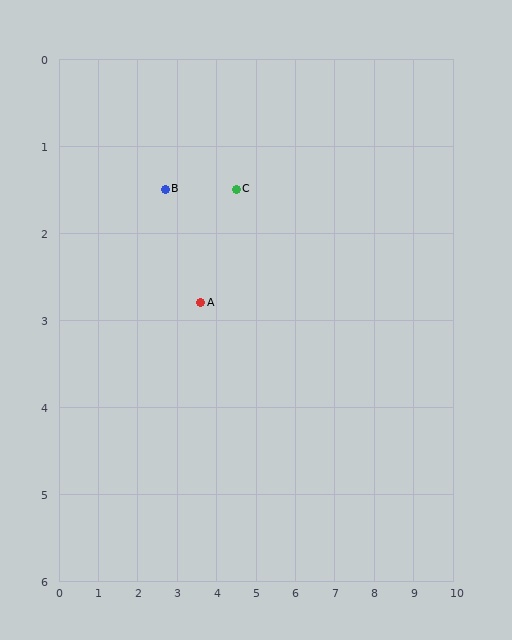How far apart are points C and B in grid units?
Points C and B are about 1.8 grid units apart.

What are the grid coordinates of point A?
Point A is at approximately (3.6, 2.8).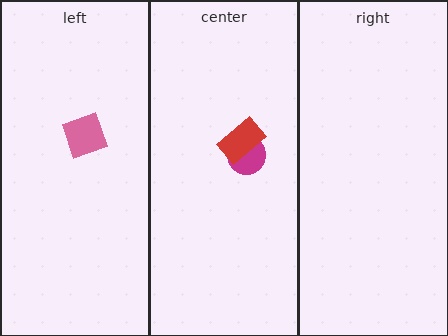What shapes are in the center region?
The magenta circle, the red rectangle.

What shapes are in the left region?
The pink diamond.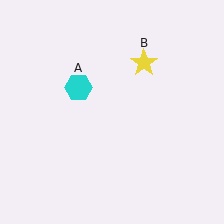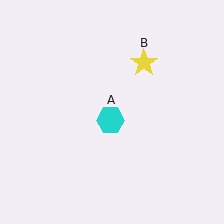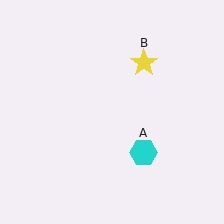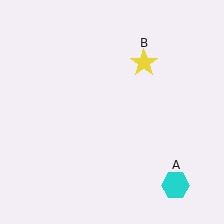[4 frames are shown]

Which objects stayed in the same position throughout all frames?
Yellow star (object B) remained stationary.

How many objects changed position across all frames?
1 object changed position: cyan hexagon (object A).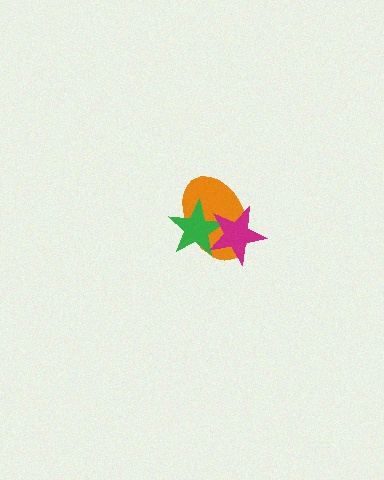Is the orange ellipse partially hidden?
Yes, it is partially covered by another shape.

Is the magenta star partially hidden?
No, no other shape covers it.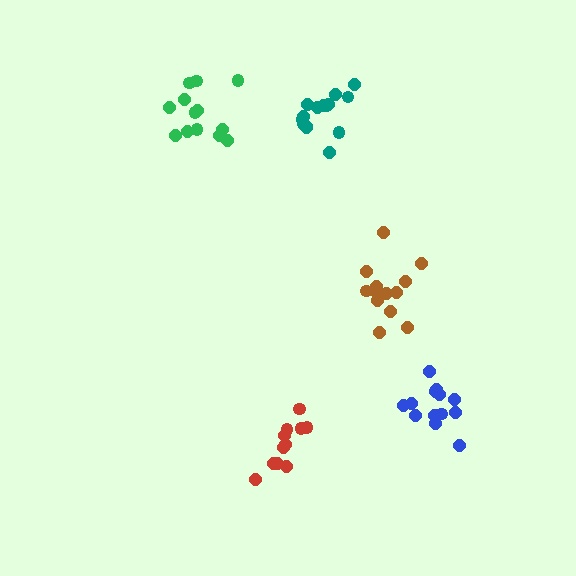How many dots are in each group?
Group 1: 13 dots, Group 2: 11 dots, Group 3: 13 dots, Group 4: 13 dots, Group 5: 15 dots (65 total).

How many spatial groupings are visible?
There are 5 spatial groupings.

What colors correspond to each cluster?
The clusters are colored: green, red, brown, blue, teal.